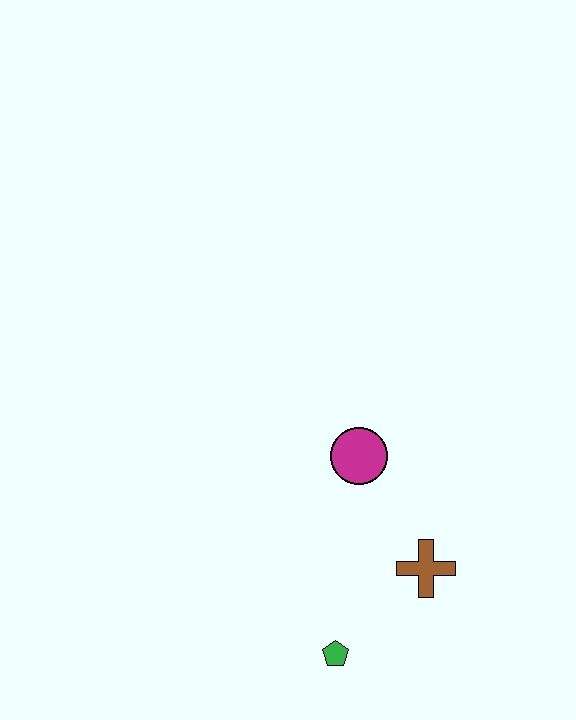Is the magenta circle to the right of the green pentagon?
Yes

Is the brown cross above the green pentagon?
Yes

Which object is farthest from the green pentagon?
The magenta circle is farthest from the green pentagon.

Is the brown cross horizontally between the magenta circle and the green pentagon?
No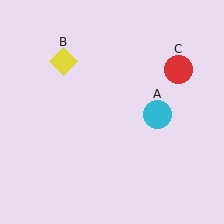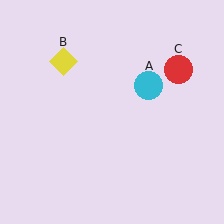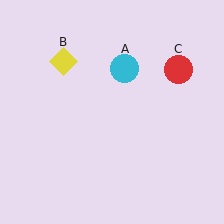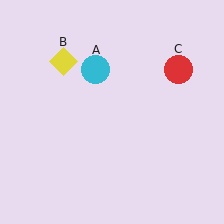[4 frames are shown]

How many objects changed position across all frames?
1 object changed position: cyan circle (object A).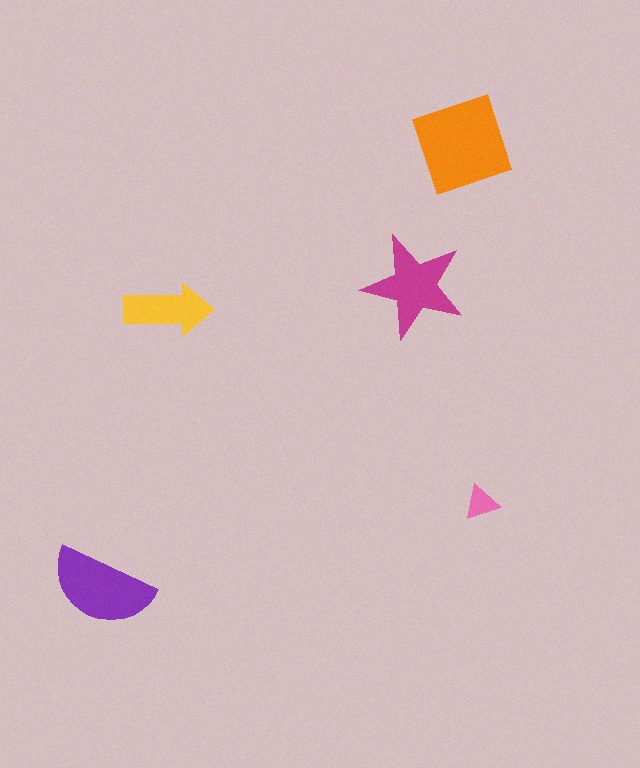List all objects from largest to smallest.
The orange diamond, the purple semicircle, the magenta star, the yellow arrow, the pink triangle.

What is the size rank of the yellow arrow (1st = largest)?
4th.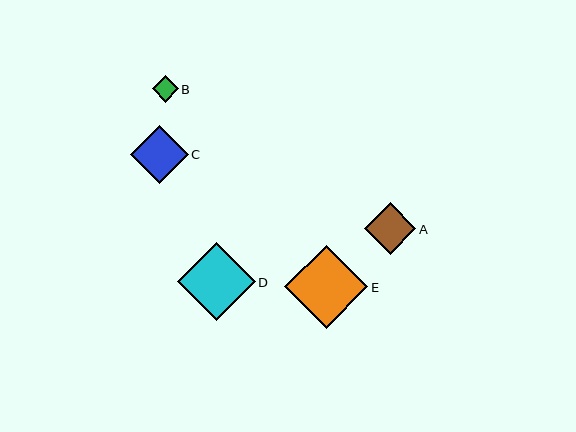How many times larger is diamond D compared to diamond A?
Diamond D is approximately 1.5 times the size of diamond A.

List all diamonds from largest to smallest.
From largest to smallest: E, D, C, A, B.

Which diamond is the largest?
Diamond E is the largest with a size of approximately 83 pixels.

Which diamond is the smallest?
Diamond B is the smallest with a size of approximately 26 pixels.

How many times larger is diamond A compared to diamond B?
Diamond A is approximately 2.0 times the size of diamond B.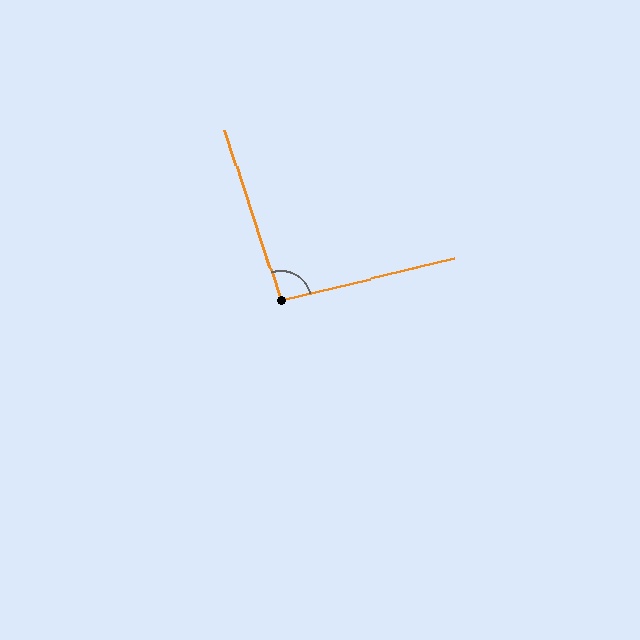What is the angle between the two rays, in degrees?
Approximately 94 degrees.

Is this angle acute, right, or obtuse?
It is approximately a right angle.